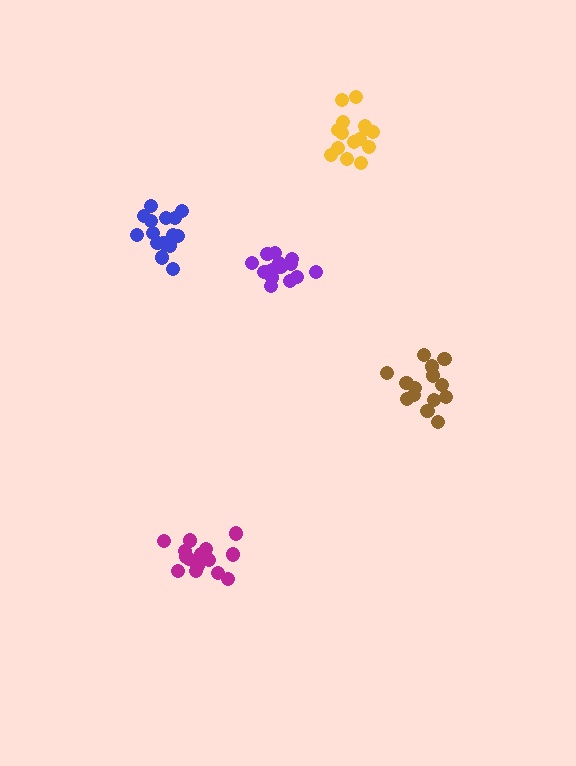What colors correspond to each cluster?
The clusters are colored: magenta, brown, yellow, purple, blue.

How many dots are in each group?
Group 1: 18 dots, Group 2: 14 dots, Group 3: 15 dots, Group 4: 15 dots, Group 5: 17 dots (79 total).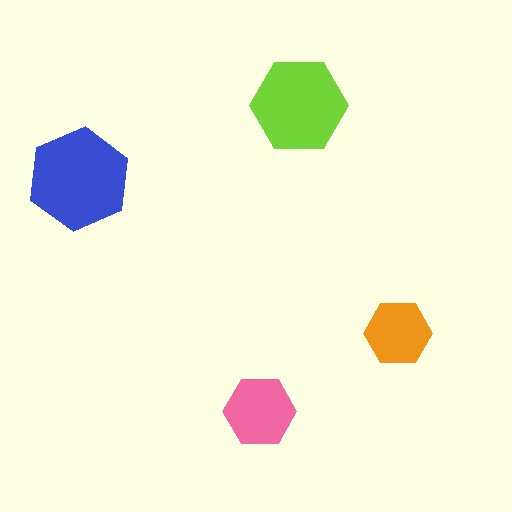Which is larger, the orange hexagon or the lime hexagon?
The lime one.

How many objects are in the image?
There are 4 objects in the image.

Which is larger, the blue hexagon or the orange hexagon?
The blue one.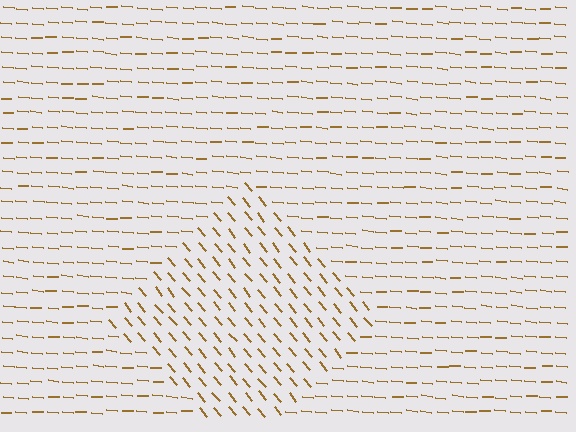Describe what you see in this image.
The image is filled with small brown line segments. A diamond region in the image has lines oriented differently from the surrounding lines, creating a visible texture boundary.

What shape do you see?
I see a diamond.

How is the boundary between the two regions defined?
The boundary is defined purely by a change in line orientation (approximately 45 degrees difference). All lines are the same color and thickness.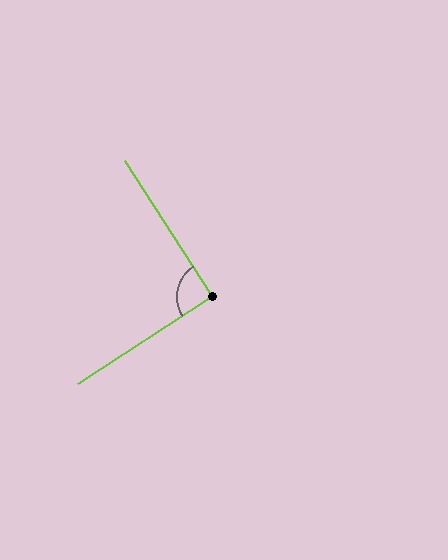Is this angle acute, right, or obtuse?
It is approximately a right angle.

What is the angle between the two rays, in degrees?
Approximately 91 degrees.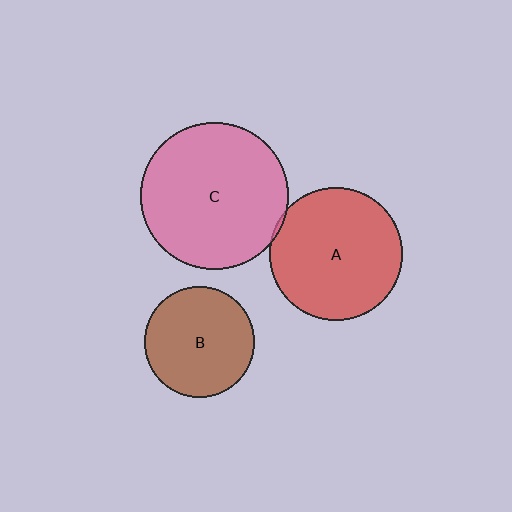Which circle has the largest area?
Circle C (pink).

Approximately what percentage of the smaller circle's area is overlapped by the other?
Approximately 5%.